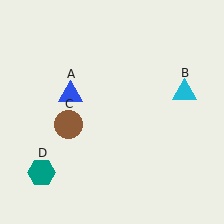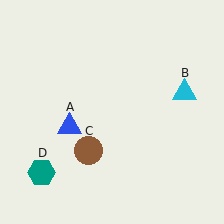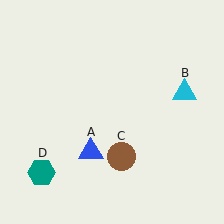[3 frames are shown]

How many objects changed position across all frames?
2 objects changed position: blue triangle (object A), brown circle (object C).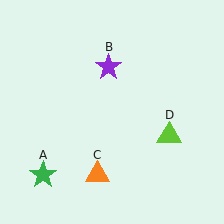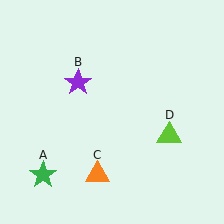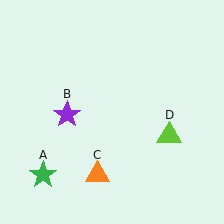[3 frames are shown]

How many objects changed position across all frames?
1 object changed position: purple star (object B).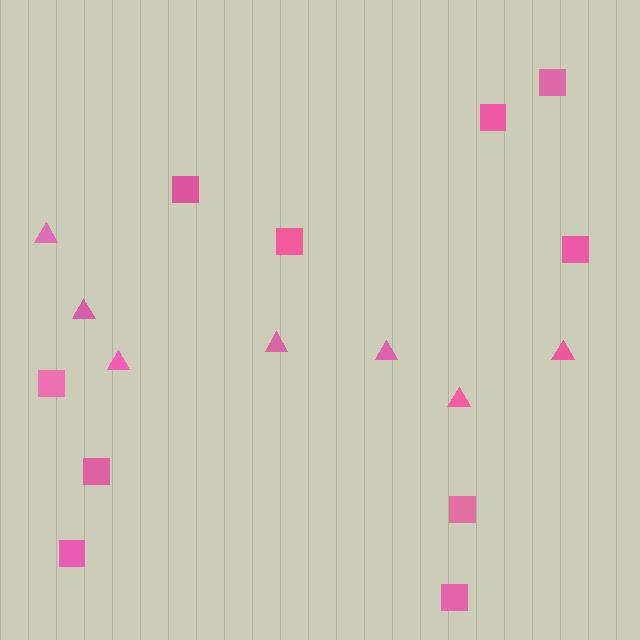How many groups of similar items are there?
There are 2 groups: one group of triangles (7) and one group of squares (10).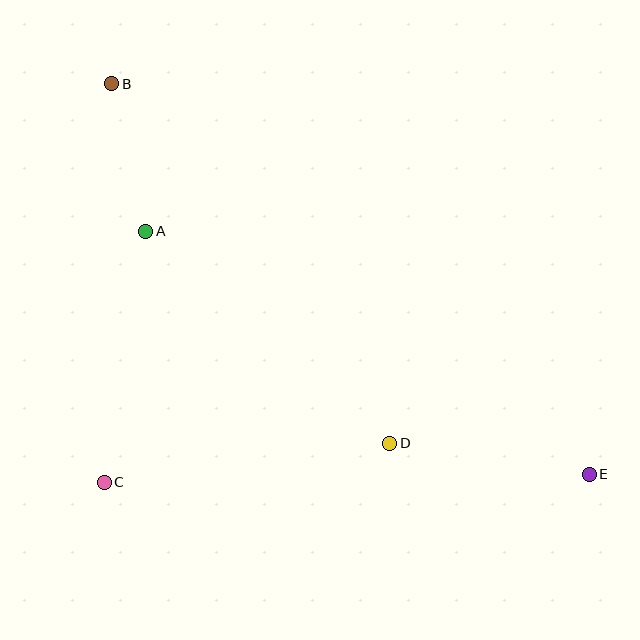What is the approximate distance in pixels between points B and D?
The distance between B and D is approximately 454 pixels.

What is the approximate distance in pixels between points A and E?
The distance between A and E is approximately 506 pixels.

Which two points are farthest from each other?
Points B and E are farthest from each other.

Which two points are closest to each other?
Points A and B are closest to each other.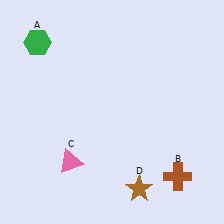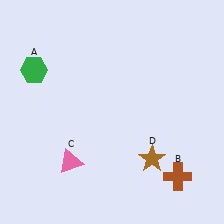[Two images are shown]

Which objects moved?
The objects that moved are: the green hexagon (A), the brown star (D).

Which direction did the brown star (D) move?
The brown star (D) moved up.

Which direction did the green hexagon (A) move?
The green hexagon (A) moved down.